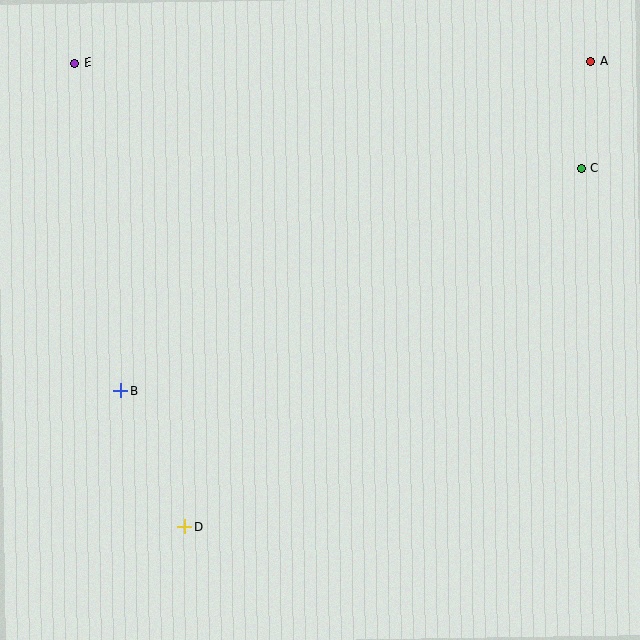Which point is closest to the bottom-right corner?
Point D is closest to the bottom-right corner.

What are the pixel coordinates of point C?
Point C is at (581, 168).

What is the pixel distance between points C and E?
The distance between C and E is 517 pixels.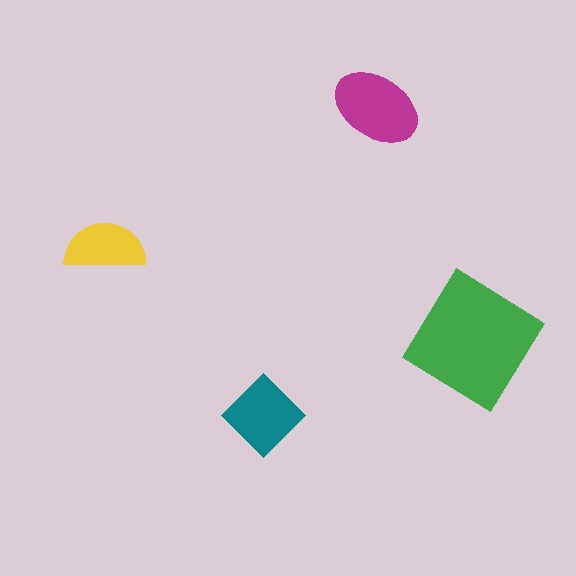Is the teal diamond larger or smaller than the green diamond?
Smaller.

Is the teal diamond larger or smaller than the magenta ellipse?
Smaller.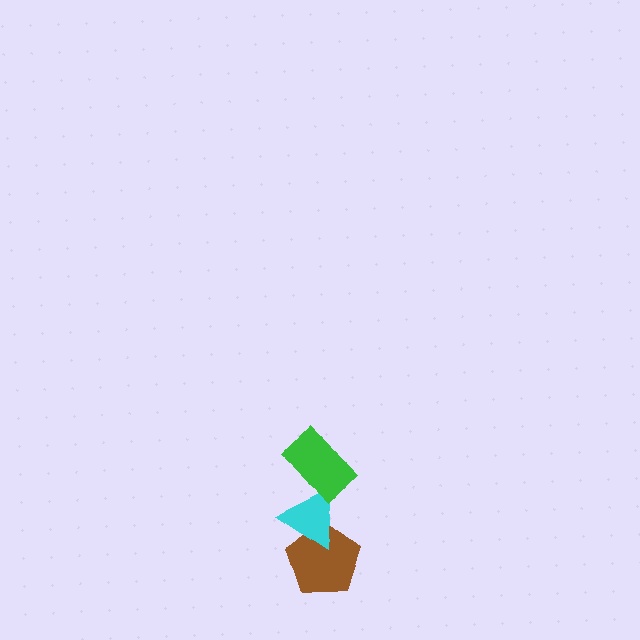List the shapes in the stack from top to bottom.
From top to bottom: the green rectangle, the cyan triangle, the brown pentagon.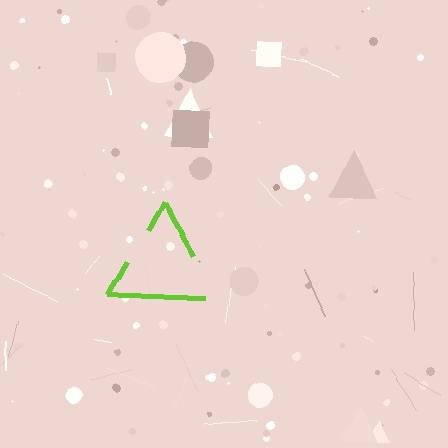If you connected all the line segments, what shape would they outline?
They would outline a triangle.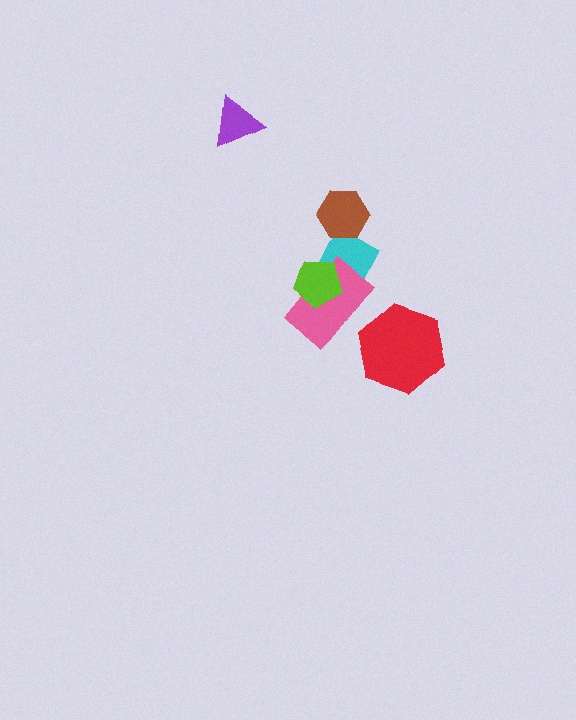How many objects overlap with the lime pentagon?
2 objects overlap with the lime pentagon.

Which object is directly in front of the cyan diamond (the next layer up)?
The pink rectangle is directly in front of the cyan diamond.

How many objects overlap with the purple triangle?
0 objects overlap with the purple triangle.